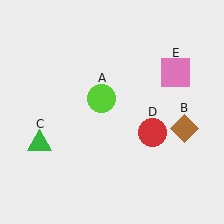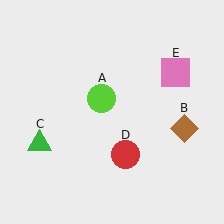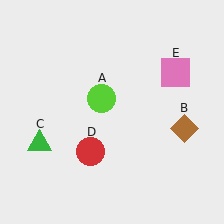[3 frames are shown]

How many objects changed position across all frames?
1 object changed position: red circle (object D).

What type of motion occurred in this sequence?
The red circle (object D) rotated clockwise around the center of the scene.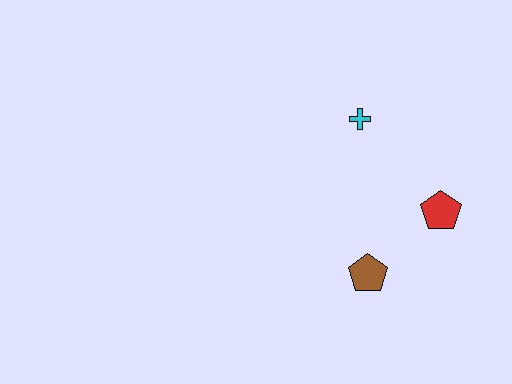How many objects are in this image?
There are 3 objects.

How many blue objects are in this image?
There are no blue objects.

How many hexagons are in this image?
There are no hexagons.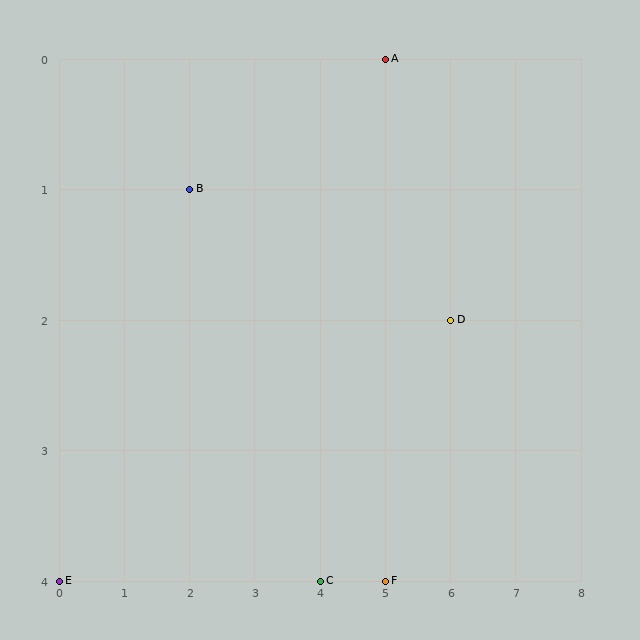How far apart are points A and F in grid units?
Points A and F are 4 rows apart.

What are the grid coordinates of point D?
Point D is at grid coordinates (6, 2).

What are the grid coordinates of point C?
Point C is at grid coordinates (4, 4).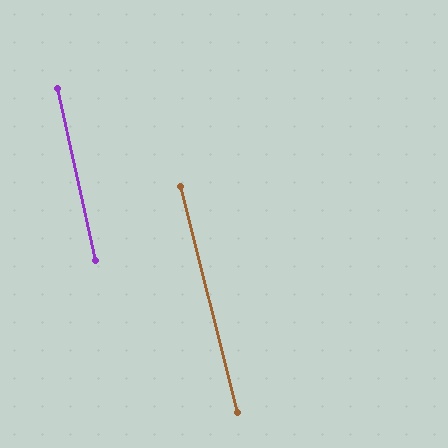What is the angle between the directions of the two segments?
Approximately 1 degree.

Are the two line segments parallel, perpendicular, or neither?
Parallel — their directions differ by only 1.4°.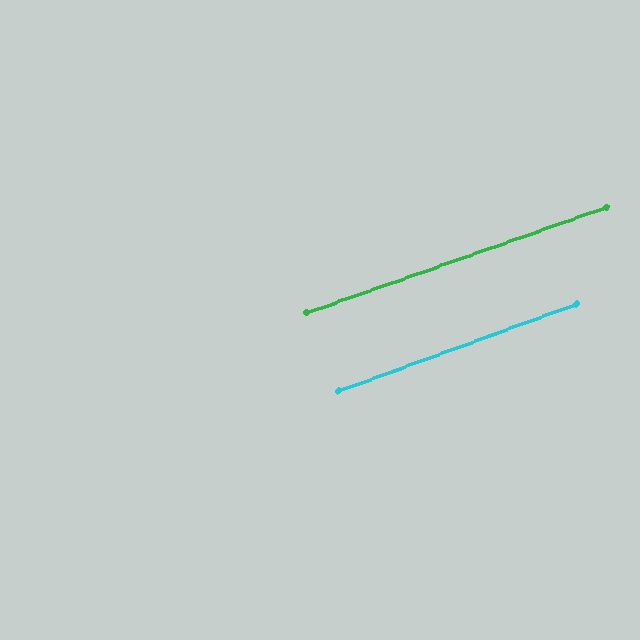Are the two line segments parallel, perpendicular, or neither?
Parallel — their directions differ by only 0.4°.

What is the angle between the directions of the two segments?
Approximately 0 degrees.